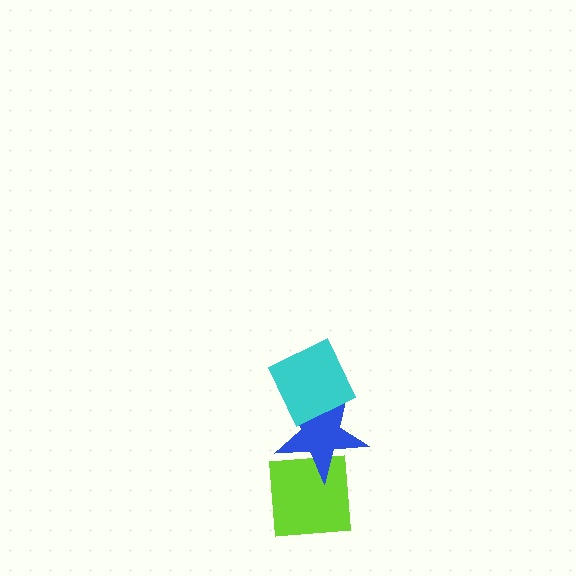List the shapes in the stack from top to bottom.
From top to bottom: the cyan diamond, the blue star, the lime square.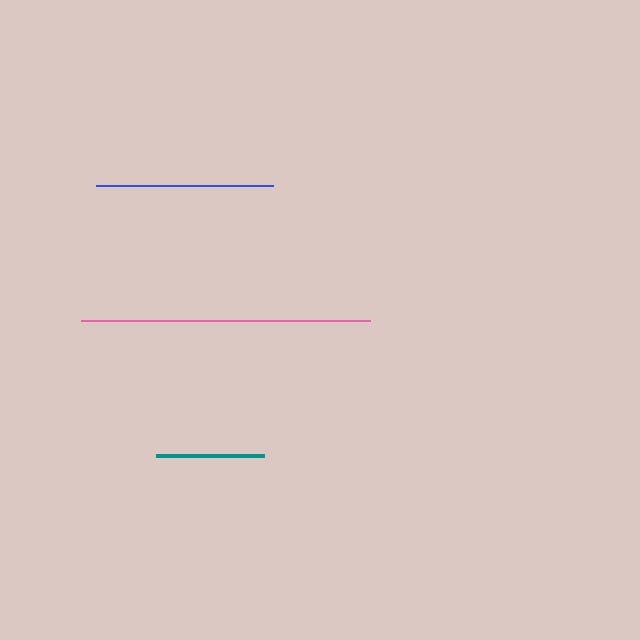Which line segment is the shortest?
The teal line is the shortest at approximately 108 pixels.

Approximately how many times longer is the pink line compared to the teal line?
The pink line is approximately 2.7 times the length of the teal line.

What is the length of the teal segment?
The teal segment is approximately 108 pixels long.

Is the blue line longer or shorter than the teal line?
The blue line is longer than the teal line.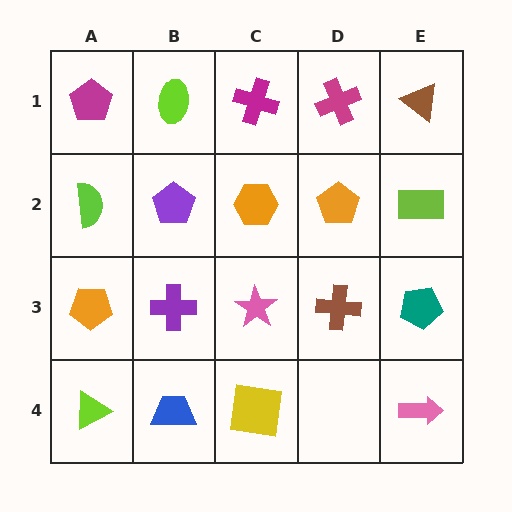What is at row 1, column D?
A magenta cross.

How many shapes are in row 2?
5 shapes.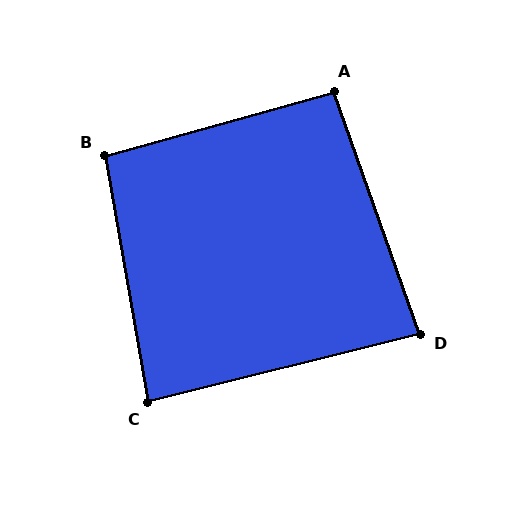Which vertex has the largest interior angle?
B, at approximately 96 degrees.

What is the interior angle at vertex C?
Approximately 86 degrees (approximately right).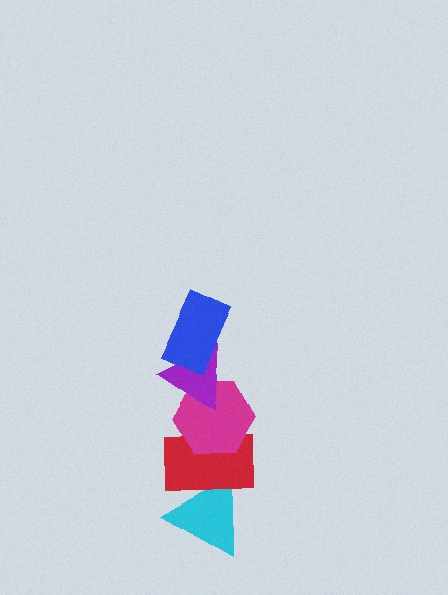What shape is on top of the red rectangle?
The magenta hexagon is on top of the red rectangle.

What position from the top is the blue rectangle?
The blue rectangle is 1st from the top.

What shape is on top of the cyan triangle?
The red rectangle is on top of the cyan triangle.